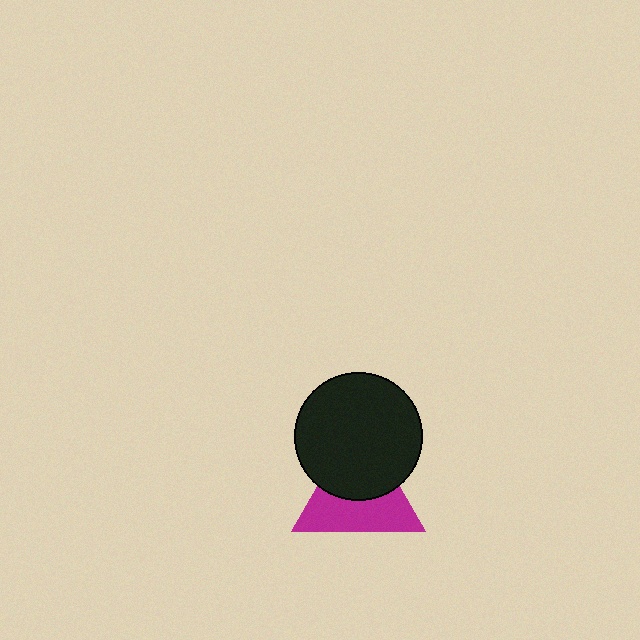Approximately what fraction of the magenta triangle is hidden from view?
Roughly 48% of the magenta triangle is hidden behind the black circle.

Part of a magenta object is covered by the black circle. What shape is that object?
It is a triangle.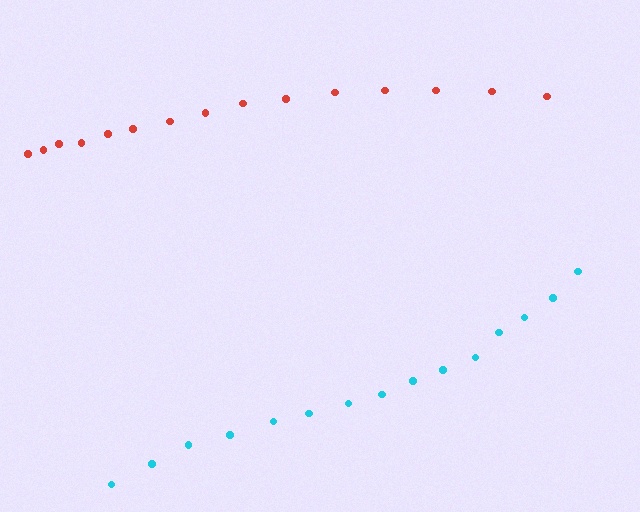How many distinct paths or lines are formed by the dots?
There are 2 distinct paths.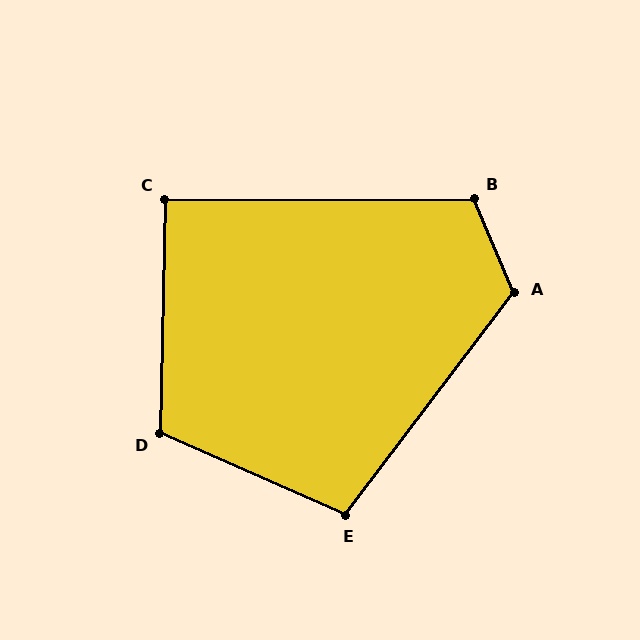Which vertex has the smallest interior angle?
C, at approximately 91 degrees.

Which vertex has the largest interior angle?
A, at approximately 120 degrees.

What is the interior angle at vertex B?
Approximately 113 degrees (obtuse).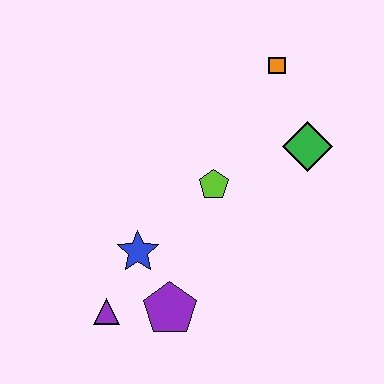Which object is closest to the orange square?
The green diamond is closest to the orange square.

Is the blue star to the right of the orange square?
No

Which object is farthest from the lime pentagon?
The purple triangle is farthest from the lime pentagon.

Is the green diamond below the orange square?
Yes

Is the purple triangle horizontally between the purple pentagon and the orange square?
No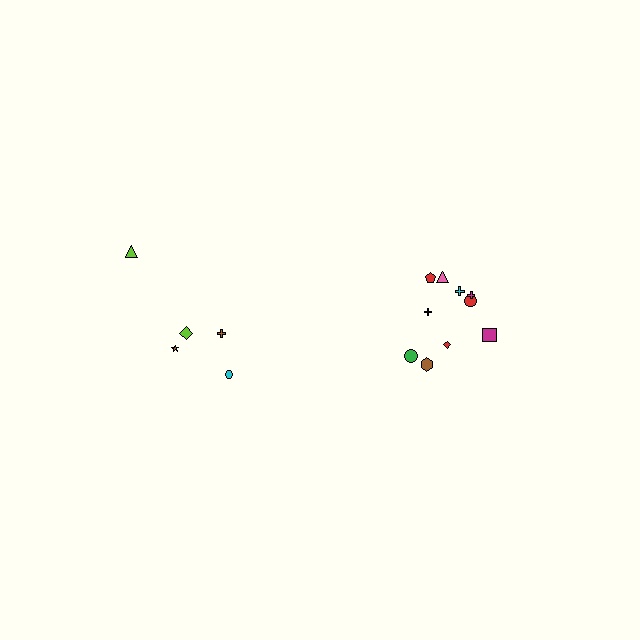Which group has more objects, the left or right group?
The right group.